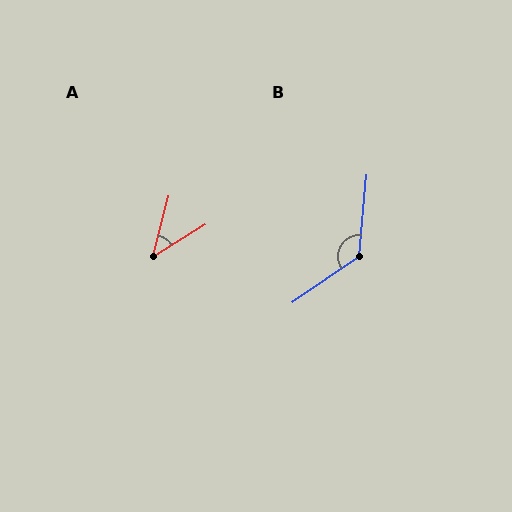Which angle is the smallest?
A, at approximately 44 degrees.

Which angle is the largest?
B, at approximately 130 degrees.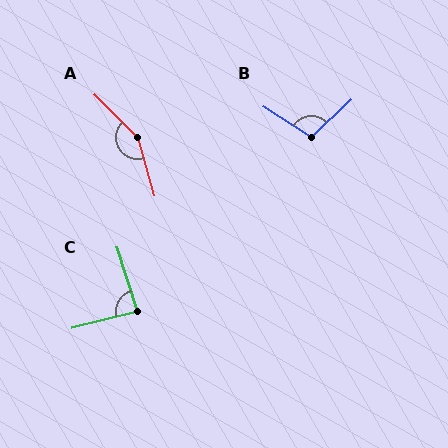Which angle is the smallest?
C, at approximately 86 degrees.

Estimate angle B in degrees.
Approximately 104 degrees.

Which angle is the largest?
A, at approximately 151 degrees.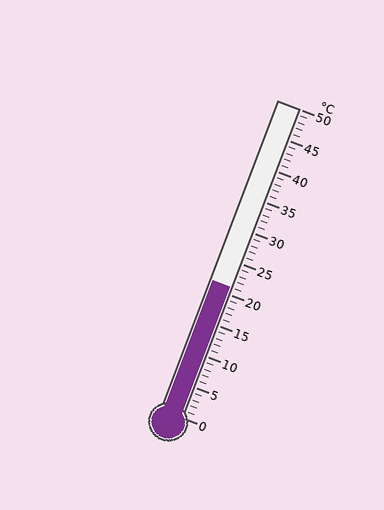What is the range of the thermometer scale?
The thermometer scale ranges from 0°C to 50°C.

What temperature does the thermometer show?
The thermometer shows approximately 21°C.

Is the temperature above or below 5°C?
The temperature is above 5°C.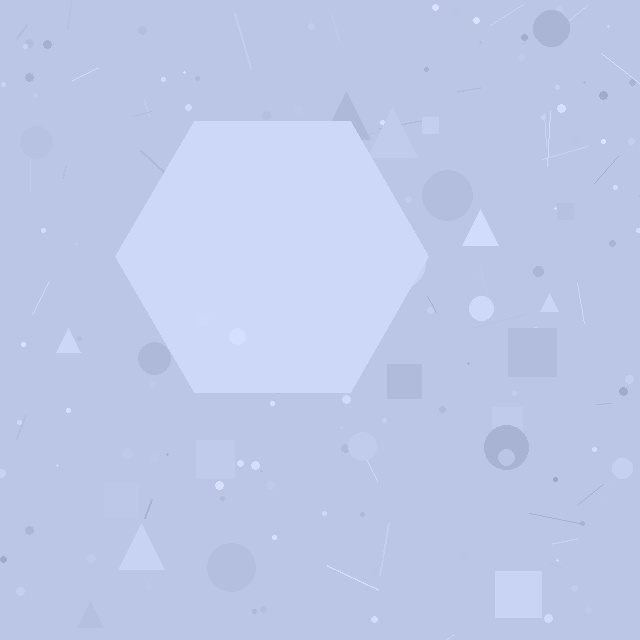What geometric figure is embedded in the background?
A hexagon is embedded in the background.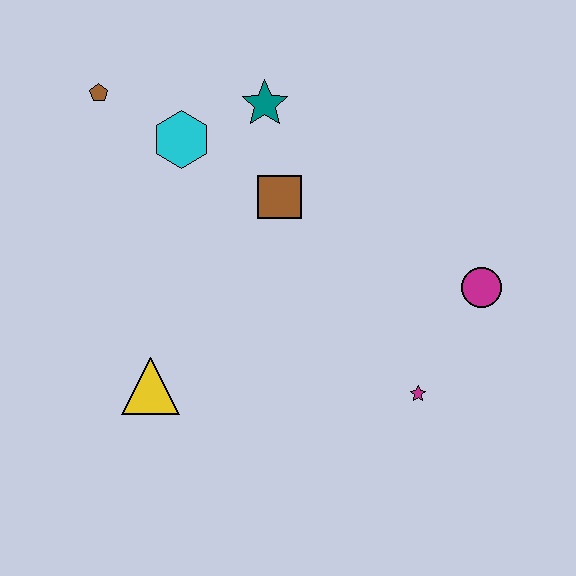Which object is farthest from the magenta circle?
The brown pentagon is farthest from the magenta circle.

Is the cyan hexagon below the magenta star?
No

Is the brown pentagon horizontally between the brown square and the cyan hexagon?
No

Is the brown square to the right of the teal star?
Yes